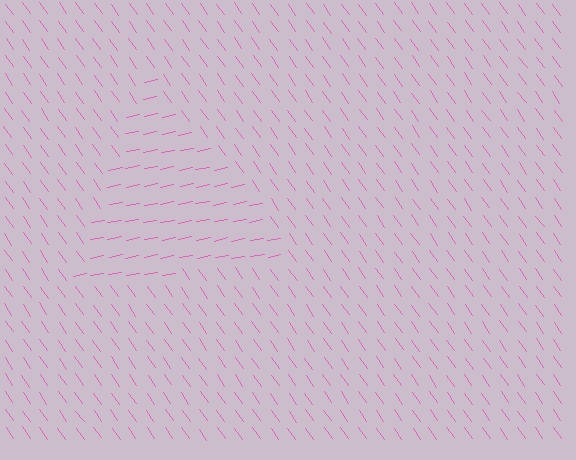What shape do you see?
I see a triangle.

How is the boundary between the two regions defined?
The boundary is defined purely by a change in line orientation (approximately 67 degrees difference). All lines are the same color and thickness.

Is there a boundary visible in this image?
Yes, there is a texture boundary formed by a change in line orientation.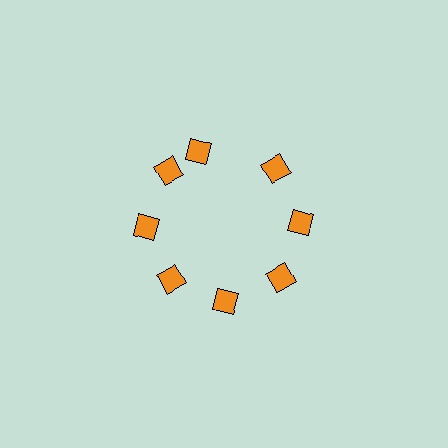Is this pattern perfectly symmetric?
No. The 8 orange diamonds are arranged in a ring, but one element near the 12 o'clock position is rotated out of alignment along the ring, breaking the 8-fold rotational symmetry.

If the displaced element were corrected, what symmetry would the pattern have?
It would have 8-fold rotational symmetry — the pattern would map onto itself every 45 degrees.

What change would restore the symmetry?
The symmetry would be restored by rotating it back into even spacing with its neighbors so that all 8 diamonds sit at equal angles and equal distance from the center.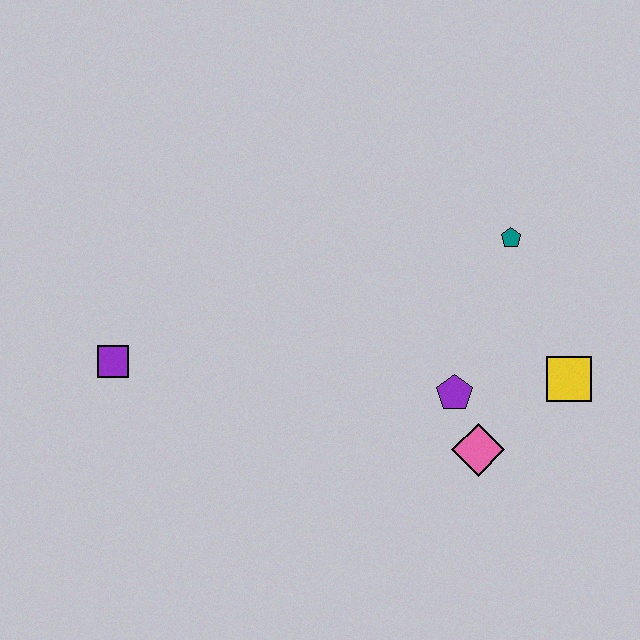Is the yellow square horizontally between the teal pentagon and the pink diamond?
No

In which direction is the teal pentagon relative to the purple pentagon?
The teal pentagon is above the purple pentagon.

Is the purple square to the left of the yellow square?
Yes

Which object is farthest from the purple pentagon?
The purple square is farthest from the purple pentagon.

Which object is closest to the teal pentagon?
The yellow square is closest to the teal pentagon.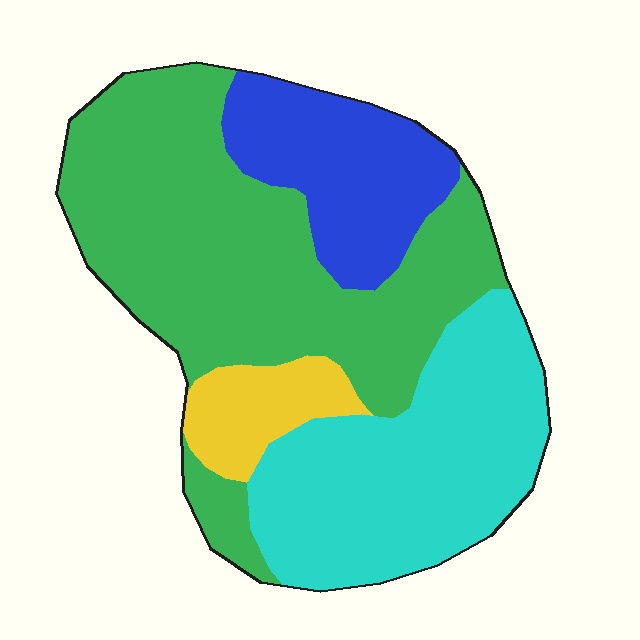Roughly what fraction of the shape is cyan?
Cyan takes up between a sixth and a third of the shape.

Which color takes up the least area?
Yellow, at roughly 10%.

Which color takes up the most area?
Green, at roughly 45%.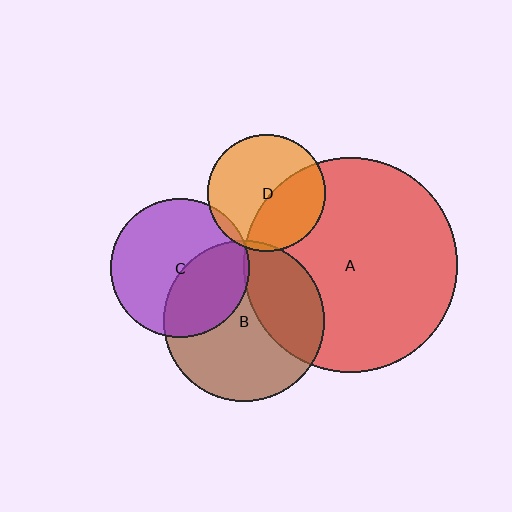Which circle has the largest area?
Circle A (red).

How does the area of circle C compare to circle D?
Approximately 1.4 times.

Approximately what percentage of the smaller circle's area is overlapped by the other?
Approximately 40%.